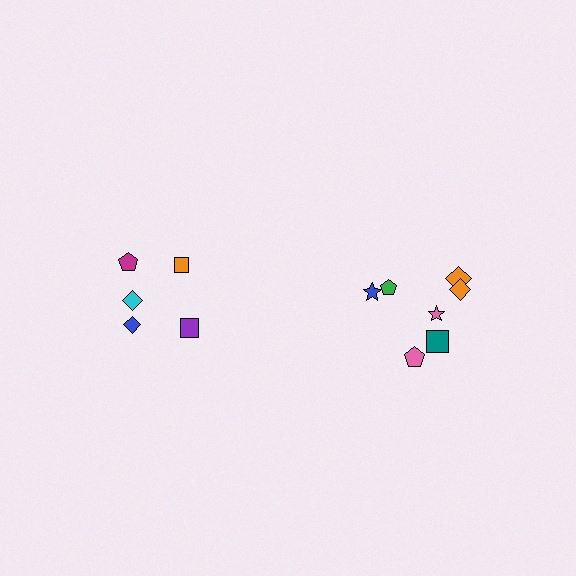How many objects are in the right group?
There are 7 objects.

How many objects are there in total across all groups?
There are 12 objects.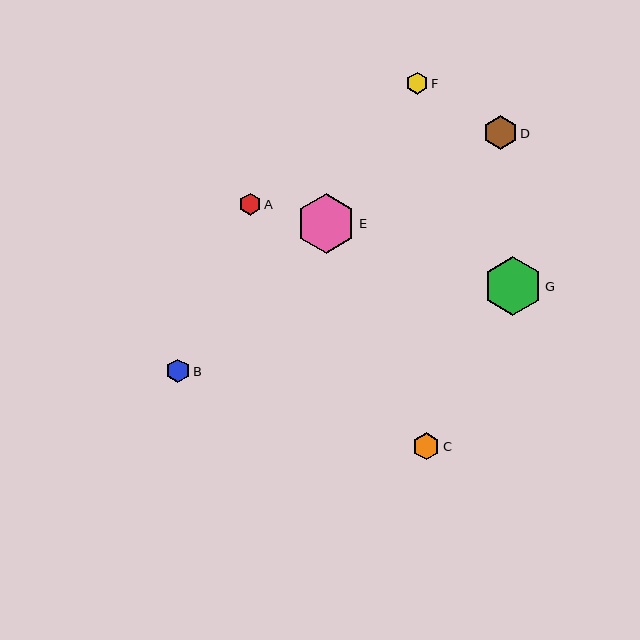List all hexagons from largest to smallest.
From largest to smallest: E, G, D, C, B, F, A.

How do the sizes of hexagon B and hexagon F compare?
Hexagon B and hexagon F are approximately the same size.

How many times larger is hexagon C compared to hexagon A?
Hexagon C is approximately 1.2 times the size of hexagon A.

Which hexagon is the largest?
Hexagon E is the largest with a size of approximately 59 pixels.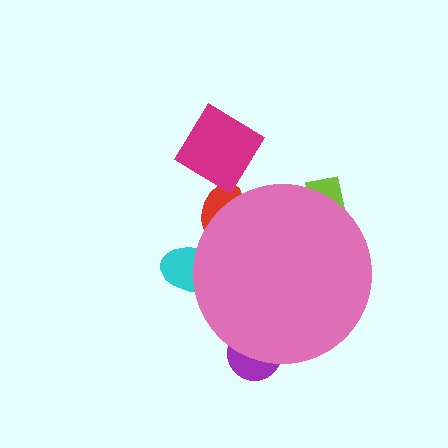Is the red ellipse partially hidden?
Yes, the red ellipse is partially hidden behind the pink circle.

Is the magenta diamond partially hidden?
No, the magenta diamond is fully visible.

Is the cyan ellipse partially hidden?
Yes, the cyan ellipse is partially hidden behind the pink circle.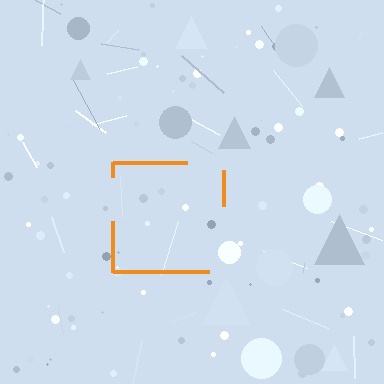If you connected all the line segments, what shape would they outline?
They would outline a square.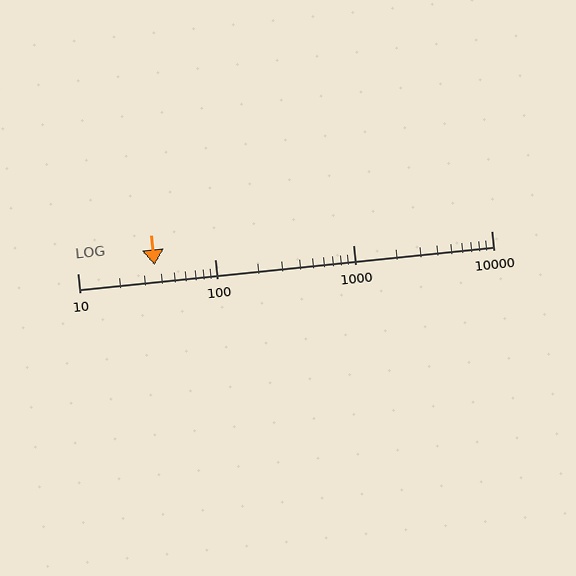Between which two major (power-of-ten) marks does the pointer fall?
The pointer is between 10 and 100.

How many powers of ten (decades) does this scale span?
The scale spans 3 decades, from 10 to 10000.